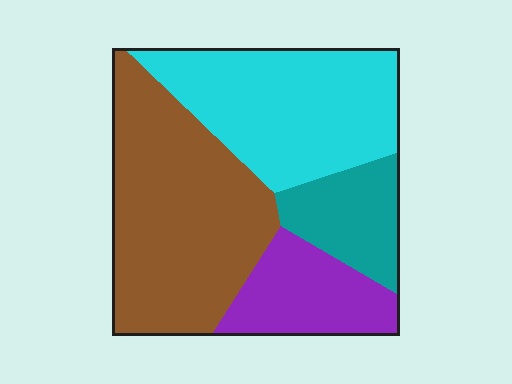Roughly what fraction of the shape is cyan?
Cyan takes up about one third (1/3) of the shape.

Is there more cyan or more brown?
Brown.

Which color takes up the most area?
Brown, at roughly 40%.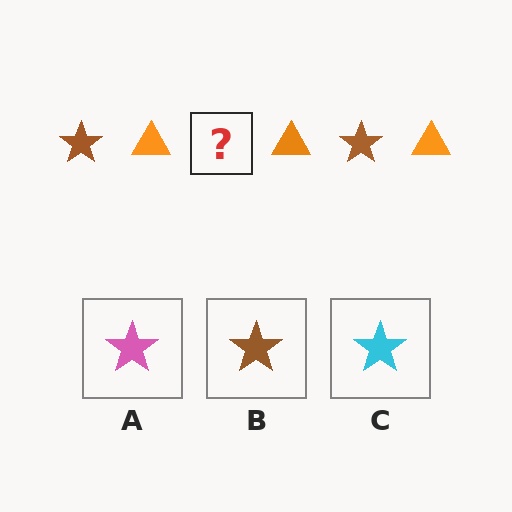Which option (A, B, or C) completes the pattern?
B.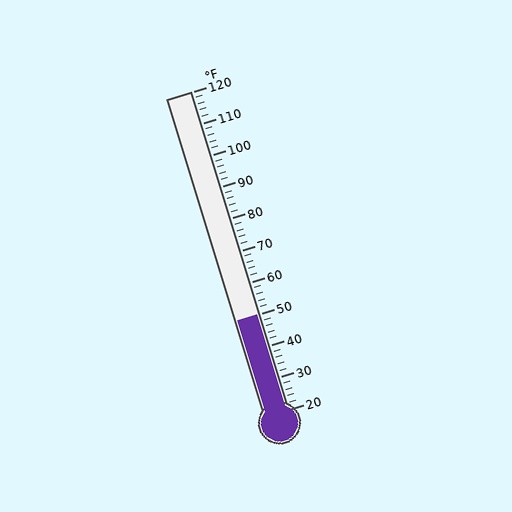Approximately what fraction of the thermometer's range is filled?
The thermometer is filled to approximately 30% of its range.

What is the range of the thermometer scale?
The thermometer scale ranges from 20°F to 120°F.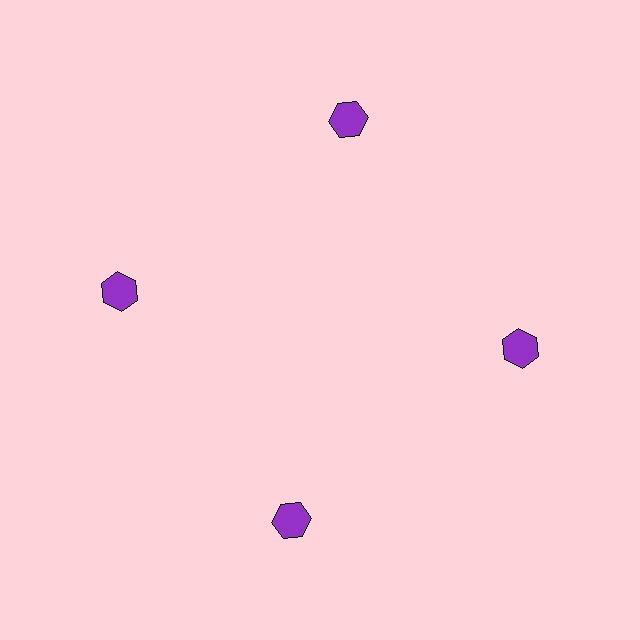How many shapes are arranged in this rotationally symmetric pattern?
There are 4 shapes, arranged in 4 groups of 1.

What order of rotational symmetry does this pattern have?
This pattern has 4-fold rotational symmetry.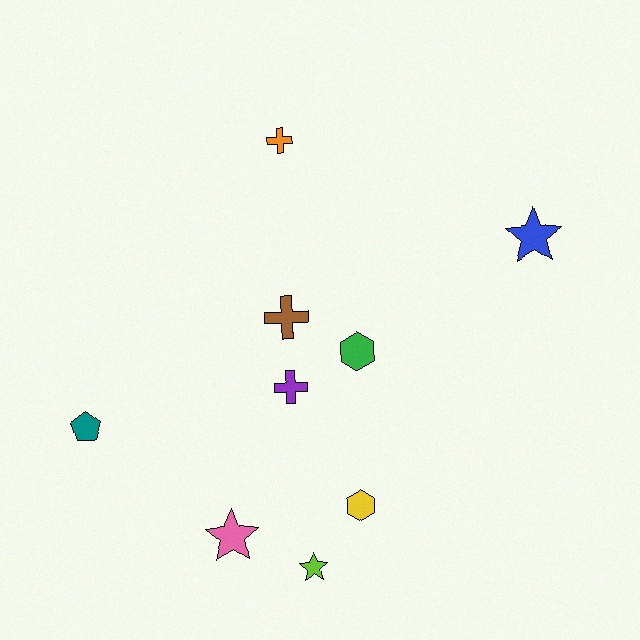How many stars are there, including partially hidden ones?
There are 3 stars.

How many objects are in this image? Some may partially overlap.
There are 9 objects.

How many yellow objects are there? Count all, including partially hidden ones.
There is 1 yellow object.